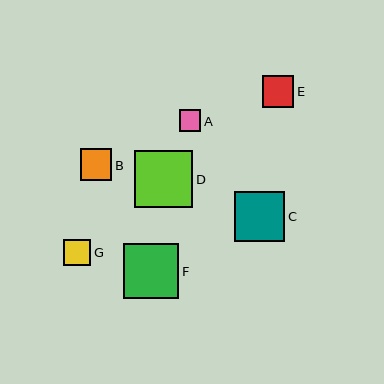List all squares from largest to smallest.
From largest to smallest: D, F, C, B, E, G, A.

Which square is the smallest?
Square A is the smallest with a size of approximately 22 pixels.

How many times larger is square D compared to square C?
Square D is approximately 1.2 times the size of square C.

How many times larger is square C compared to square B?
Square C is approximately 1.6 times the size of square B.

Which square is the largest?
Square D is the largest with a size of approximately 58 pixels.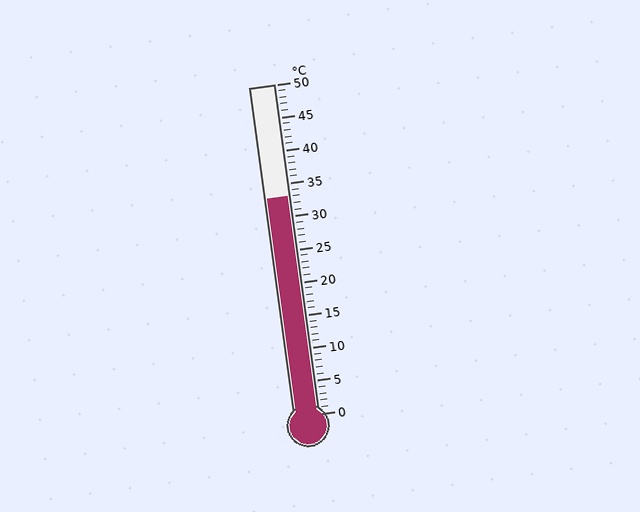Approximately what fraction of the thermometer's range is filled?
The thermometer is filled to approximately 65% of its range.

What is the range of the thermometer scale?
The thermometer scale ranges from 0°C to 50°C.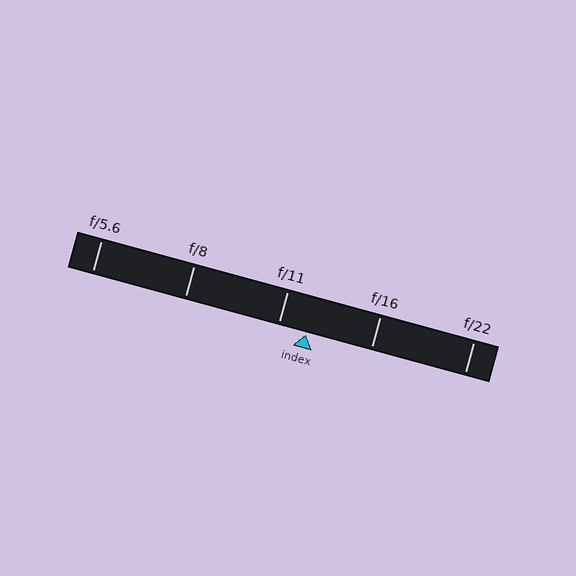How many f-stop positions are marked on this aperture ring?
There are 5 f-stop positions marked.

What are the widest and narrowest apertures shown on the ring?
The widest aperture shown is f/5.6 and the narrowest is f/22.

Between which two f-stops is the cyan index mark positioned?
The index mark is between f/11 and f/16.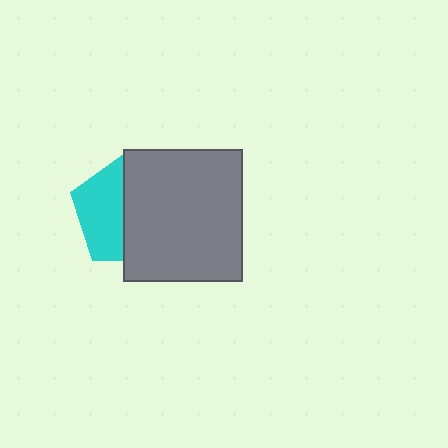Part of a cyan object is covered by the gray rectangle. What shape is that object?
It is a pentagon.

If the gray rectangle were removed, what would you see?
You would see the complete cyan pentagon.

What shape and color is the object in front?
The object in front is a gray rectangle.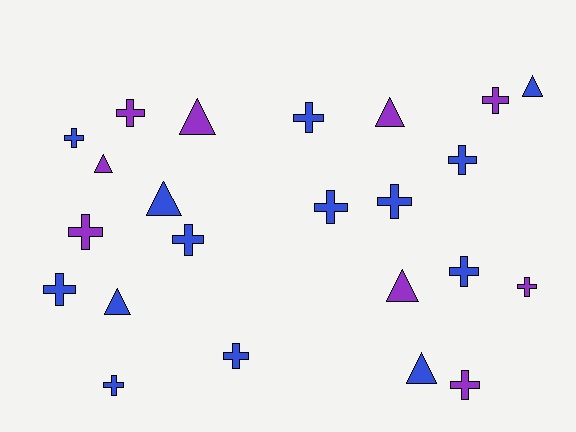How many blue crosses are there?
There are 10 blue crosses.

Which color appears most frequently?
Blue, with 14 objects.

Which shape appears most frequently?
Cross, with 15 objects.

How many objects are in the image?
There are 23 objects.